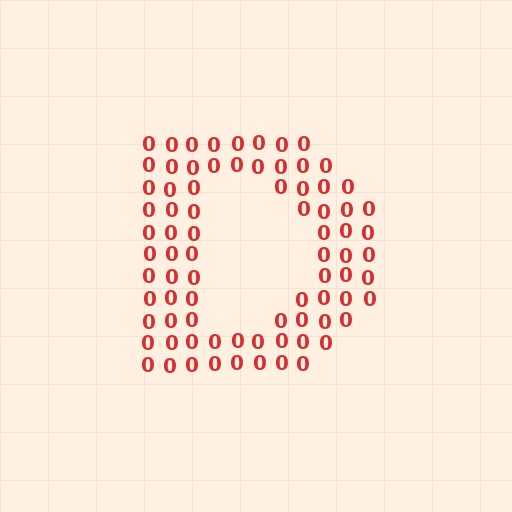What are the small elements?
The small elements are digit 0's.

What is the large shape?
The large shape is the letter D.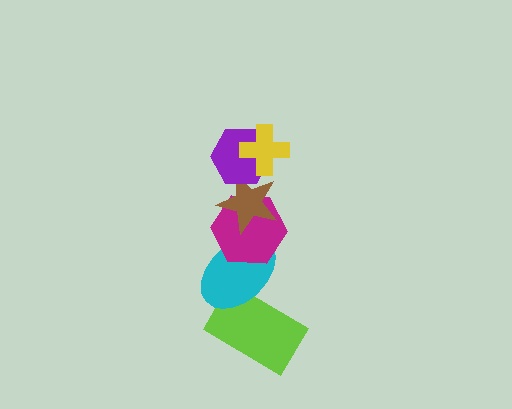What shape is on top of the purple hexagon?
The yellow cross is on top of the purple hexagon.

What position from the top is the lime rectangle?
The lime rectangle is 6th from the top.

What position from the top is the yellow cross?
The yellow cross is 1st from the top.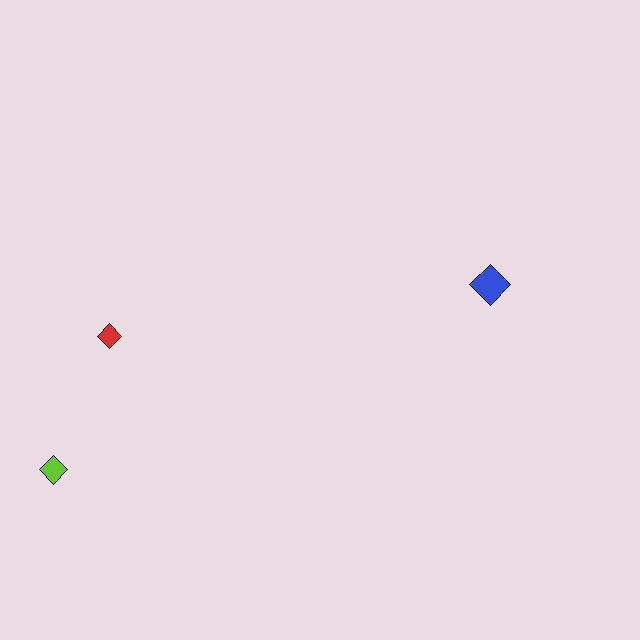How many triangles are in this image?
There are no triangles.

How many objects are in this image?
There are 3 objects.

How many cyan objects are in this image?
There are no cyan objects.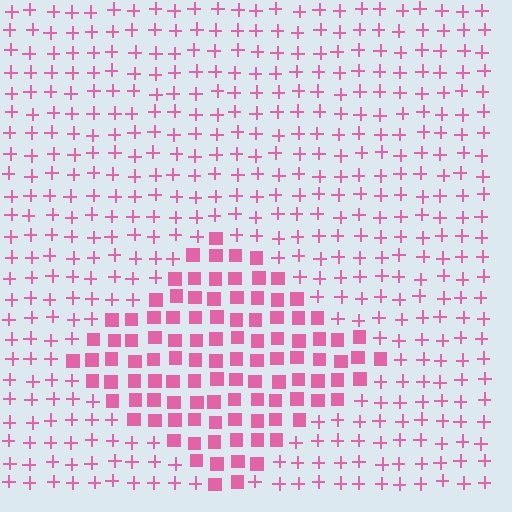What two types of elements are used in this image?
The image uses squares inside the diamond region and plus signs outside it.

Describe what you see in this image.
The image is filled with small pink elements arranged in a uniform grid. A diamond-shaped region contains squares, while the surrounding area contains plus signs. The boundary is defined purely by the change in element shape.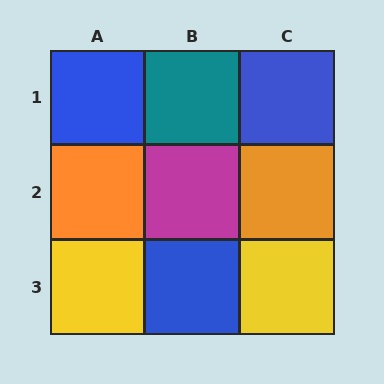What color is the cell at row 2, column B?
Magenta.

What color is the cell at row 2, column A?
Orange.